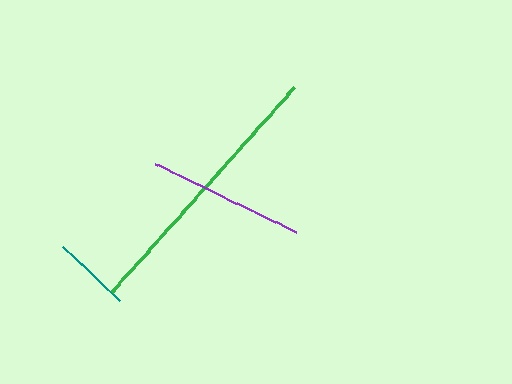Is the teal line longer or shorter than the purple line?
The purple line is longer than the teal line.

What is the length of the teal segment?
The teal segment is approximately 77 pixels long.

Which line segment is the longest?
The green line is the longest at approximately 275 pixels.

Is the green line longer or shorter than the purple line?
The green line is longer than the purple line.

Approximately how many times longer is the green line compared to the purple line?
The green line is approximately 1.8 times the length of the purple line.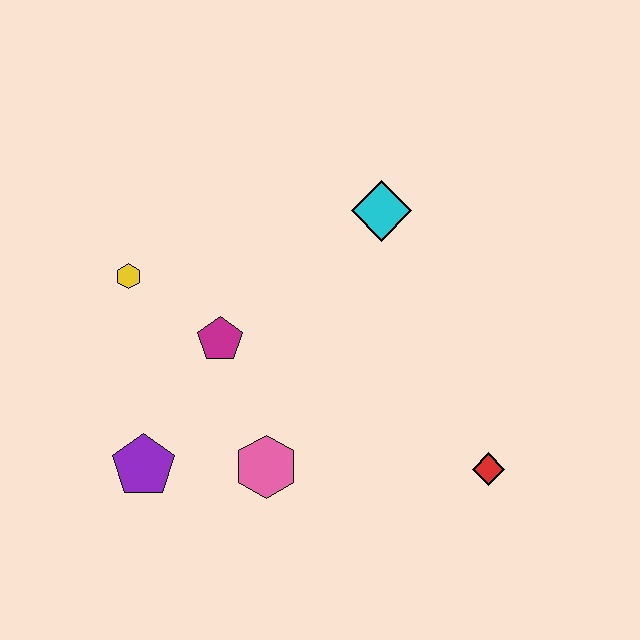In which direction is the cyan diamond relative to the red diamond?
The cyan diamond is above the red diamond.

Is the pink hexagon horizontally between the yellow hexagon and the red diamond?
Yes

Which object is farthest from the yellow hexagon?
The red diamond is farthest from the yellow hexagon.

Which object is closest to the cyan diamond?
The magenta pentagon is closest to the cyan diamond.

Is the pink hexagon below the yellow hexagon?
Yes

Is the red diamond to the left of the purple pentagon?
No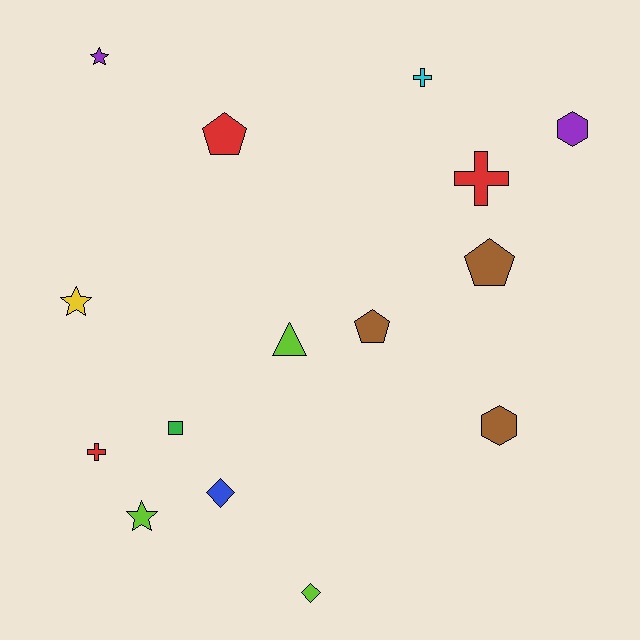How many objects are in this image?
There are 15 objects.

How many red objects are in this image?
There are 3 red objects.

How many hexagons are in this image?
There are 2 hexagons.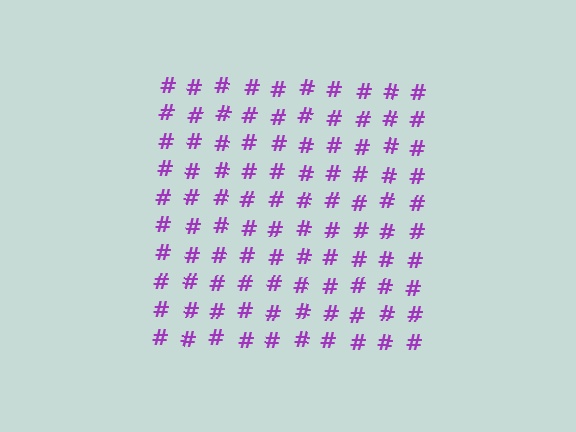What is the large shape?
The large shape is a square.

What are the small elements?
The small elements are hash symbols.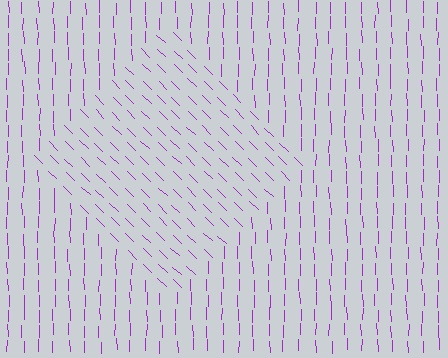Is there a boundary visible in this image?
Yes, there is a texture boundary formed by a change in line orientation.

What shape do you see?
I see a diamond.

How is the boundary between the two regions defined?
The boundary is defined purely by a change in line orientation (approximately 45 degrees difference). All lines are the same color and thickness.